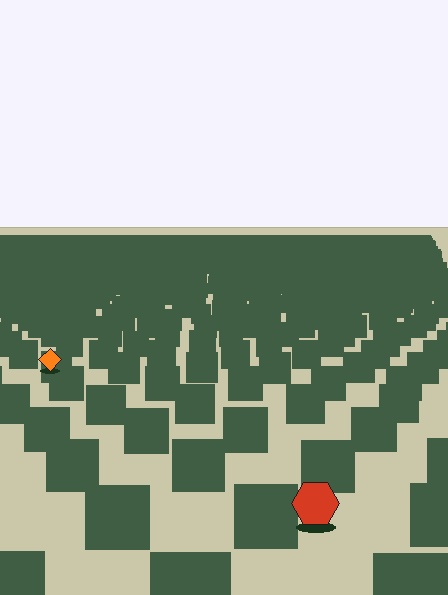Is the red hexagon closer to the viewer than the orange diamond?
Yes. The red hexagon is closer — you can tell from the texture gradient: the ground texture is coarser near it.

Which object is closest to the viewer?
The red hexagon is closest. The texture marks near it are larger and more spread out.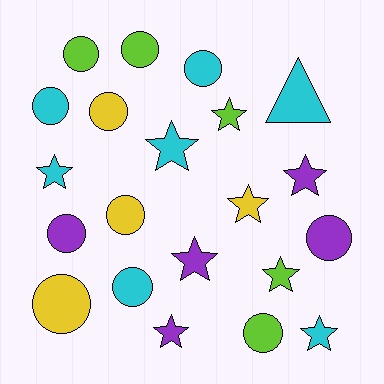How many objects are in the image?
There are 21 objects.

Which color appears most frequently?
Cyan, with 7 objects.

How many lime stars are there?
There are 2 lime stars.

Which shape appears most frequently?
Circle, with 11 objects.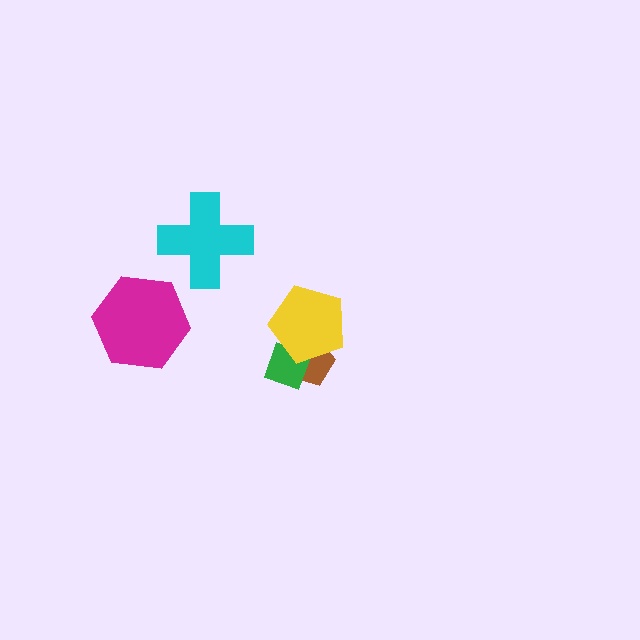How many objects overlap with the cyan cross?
0 objects overlap with the cyan cross.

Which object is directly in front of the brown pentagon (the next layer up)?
The green diamond is directly in front of the brown pentagon.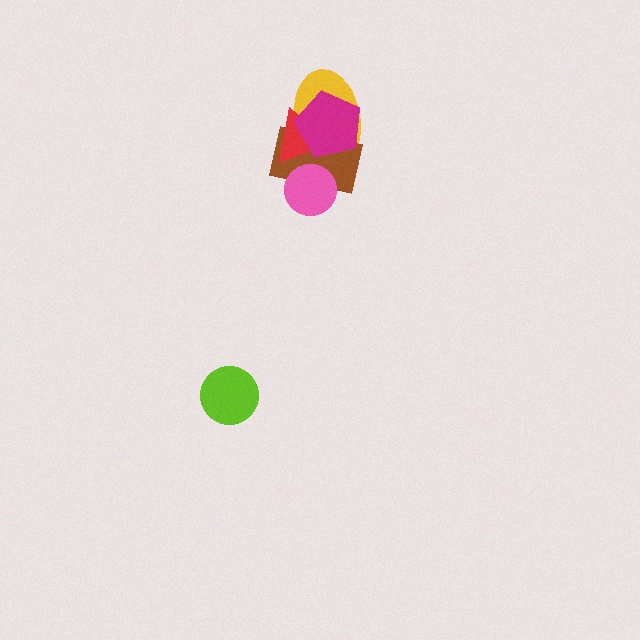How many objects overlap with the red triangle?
3 objects overlap with the red triangle.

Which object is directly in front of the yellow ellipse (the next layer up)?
The brown rectangle is directly in front of the yellow ellipse.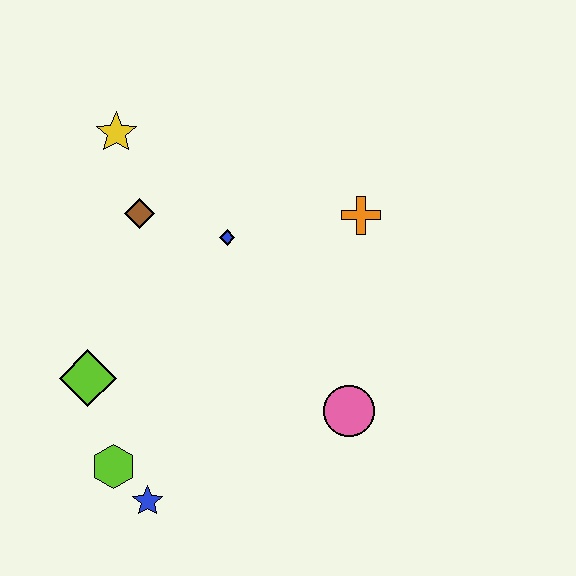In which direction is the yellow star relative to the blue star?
The yellow star is above the blue star.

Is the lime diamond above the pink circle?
Yes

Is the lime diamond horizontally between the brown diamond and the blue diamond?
No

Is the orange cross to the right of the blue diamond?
Yes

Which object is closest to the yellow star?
The brown diamond is closest to the yellow star.